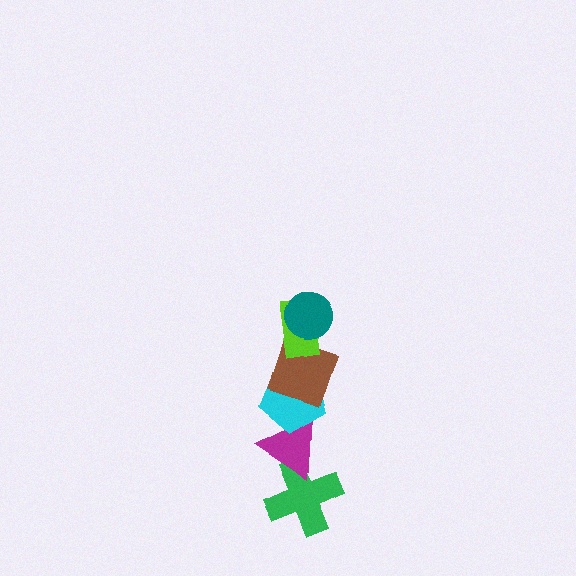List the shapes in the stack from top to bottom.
From top to bottom: the teal circle, the lime rectangle, the brown square, the cyan pentagon, the magenta triangle, the green cross.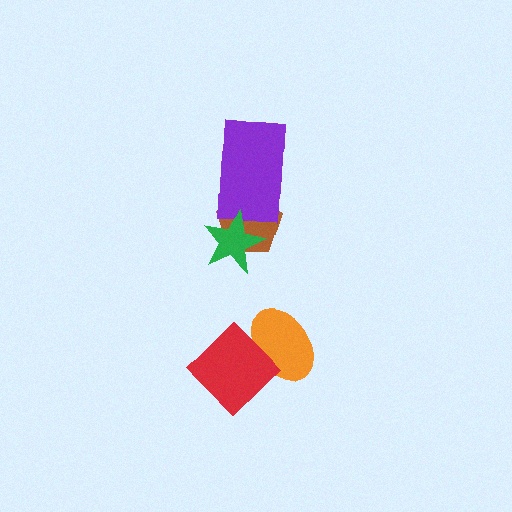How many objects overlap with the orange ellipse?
1 object overlaps with the orange ellipse.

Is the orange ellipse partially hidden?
Yes, it is partially covered by another shape.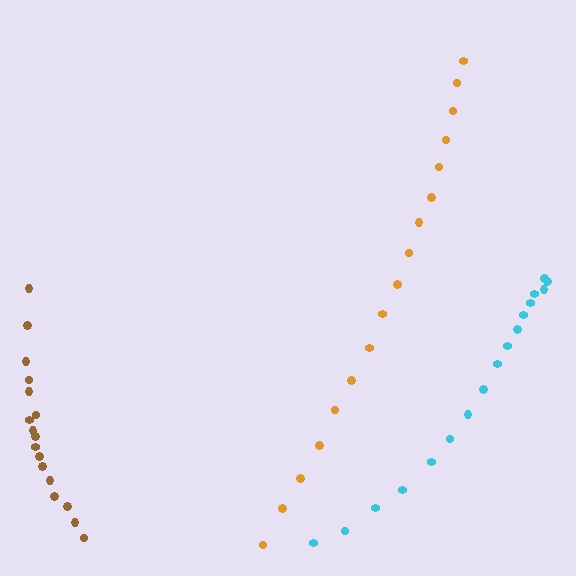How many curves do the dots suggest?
There are 3 distinct paths.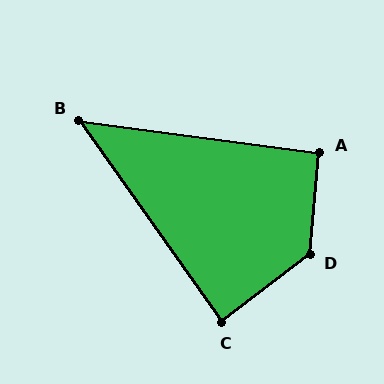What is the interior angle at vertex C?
Approximately 88 degrees (approximately right).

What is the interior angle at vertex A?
Approximately 92 degrees (approximately right).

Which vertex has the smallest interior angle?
B, at approximately 47 degrees.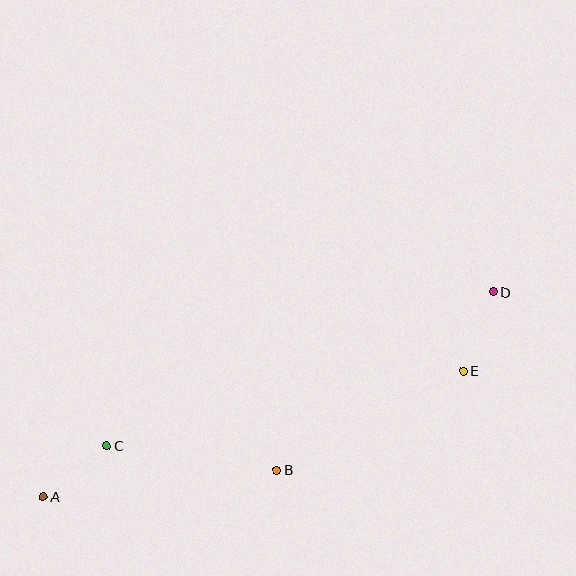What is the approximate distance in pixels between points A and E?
The distance between A and E is approximately 439 pixels.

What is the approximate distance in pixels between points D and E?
The distance between D and E is approximately 84 pixels.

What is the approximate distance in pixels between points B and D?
The distance between B and D is approximately 280 pixels.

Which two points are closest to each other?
Points A and C are closest to each other.